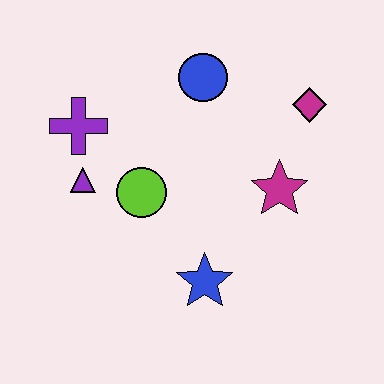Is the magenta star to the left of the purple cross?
No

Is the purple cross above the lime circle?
Yes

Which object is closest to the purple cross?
The purple triangle is closest to the purple cross.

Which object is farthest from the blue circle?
The blue star is farthest from the blue circle.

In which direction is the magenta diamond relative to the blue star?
The magenta diamond is above the blue star.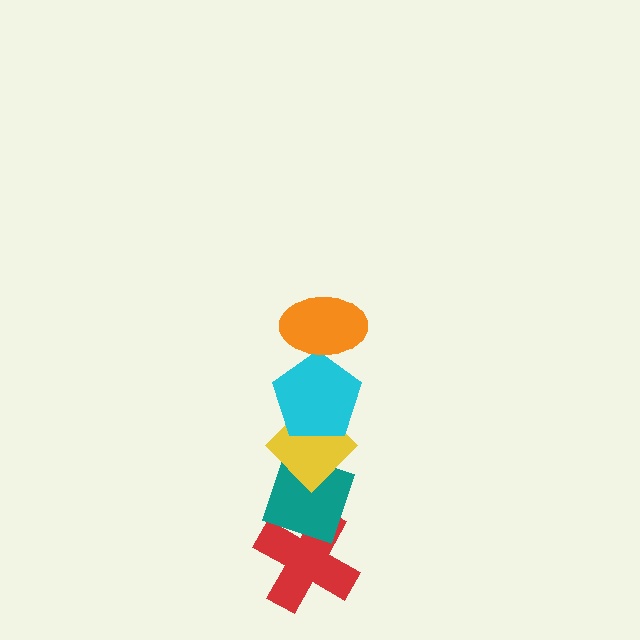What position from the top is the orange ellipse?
The orange ellipse is 1st from the top.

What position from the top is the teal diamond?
The teal diamond is 4th from the top.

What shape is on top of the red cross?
The teal diamond is on top of the red cross.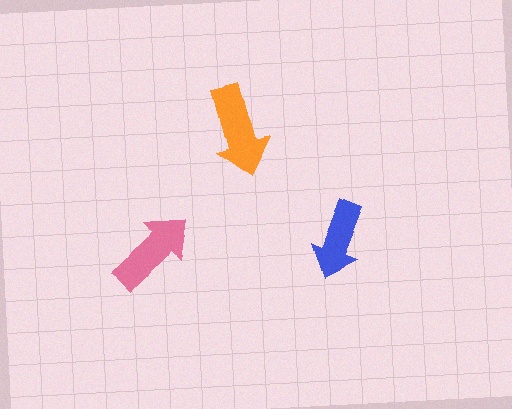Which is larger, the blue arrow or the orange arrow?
The orange one.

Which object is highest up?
The orange arrow is topmost.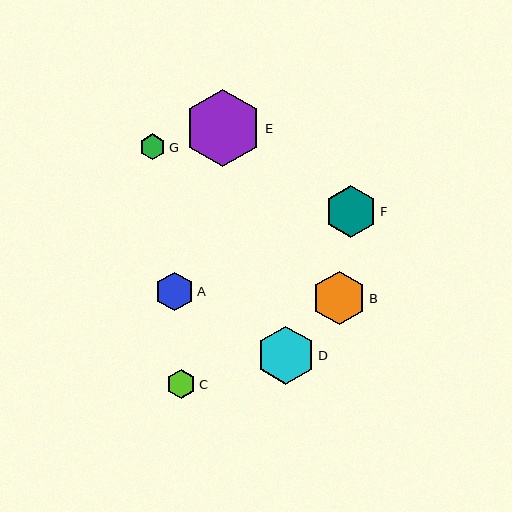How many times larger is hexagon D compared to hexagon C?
Hexagon D is approximately 2.0 times the size of hexagon C.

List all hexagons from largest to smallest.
From largest to smallest: E, D, B, F, A, C, G.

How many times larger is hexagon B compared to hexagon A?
Hexagon B is approximately 1.4 times the size of hexagon A.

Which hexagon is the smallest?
Hexagon G is the smallest with a size of approximately 26 pixels.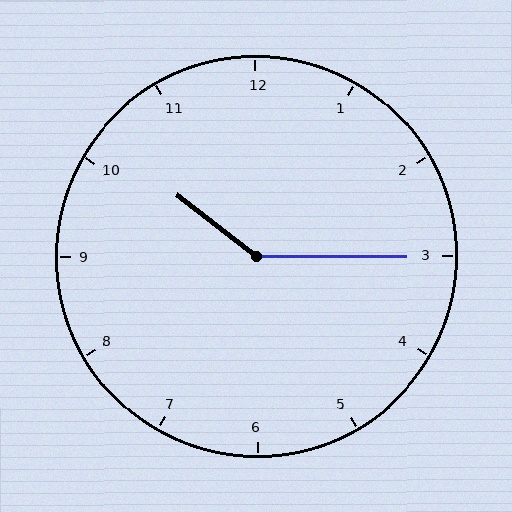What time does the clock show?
10:15.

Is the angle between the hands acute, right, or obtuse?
It is obtuse.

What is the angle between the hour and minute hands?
Approximately 142 degrees.